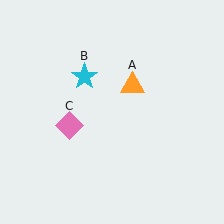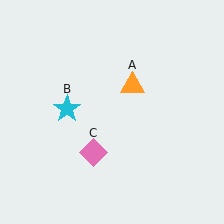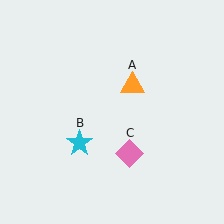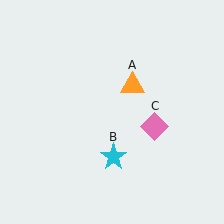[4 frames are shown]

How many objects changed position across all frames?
2 objects changed position: cyan star (object B), pink diamond (object C).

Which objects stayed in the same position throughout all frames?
Orange triangle (object A) remained stationary.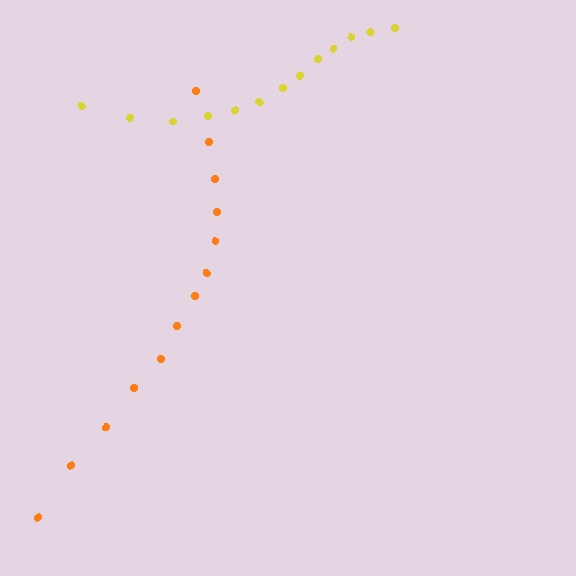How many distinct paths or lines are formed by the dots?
There are 2 distinct paths.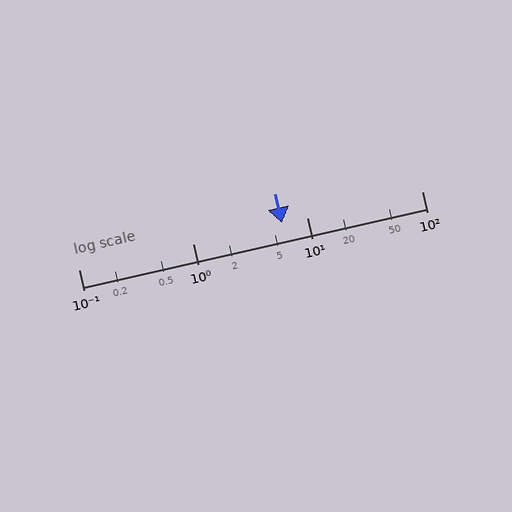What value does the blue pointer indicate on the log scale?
The pointer indicates approximately 6.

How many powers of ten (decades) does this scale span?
The scale spans 3 decades, from 0.1 to 100.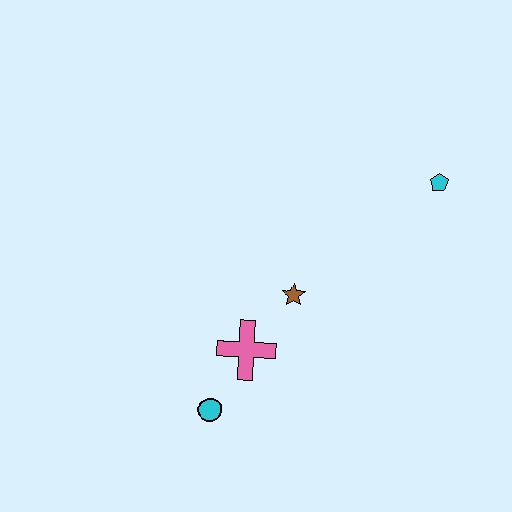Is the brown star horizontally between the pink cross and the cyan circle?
No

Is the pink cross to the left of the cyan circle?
No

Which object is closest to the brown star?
The pink cross is closest to the brown star.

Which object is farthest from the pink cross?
The cyan pentagon is farthest from the pink cross.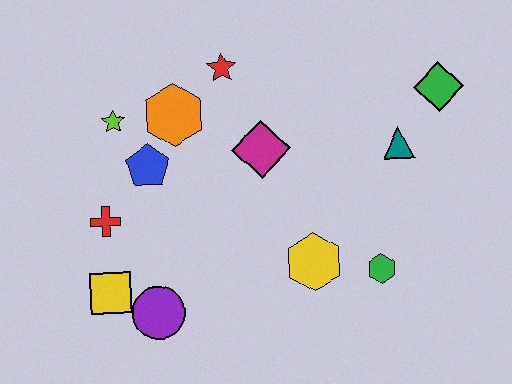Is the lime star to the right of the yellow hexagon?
No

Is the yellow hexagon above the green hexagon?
Yes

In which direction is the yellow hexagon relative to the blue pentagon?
The yellow hexagon is to the right of the blue pentagon.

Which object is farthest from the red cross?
The green diamond is farthest from the red cross.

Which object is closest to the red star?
The orange hexagon is closest to the red star.